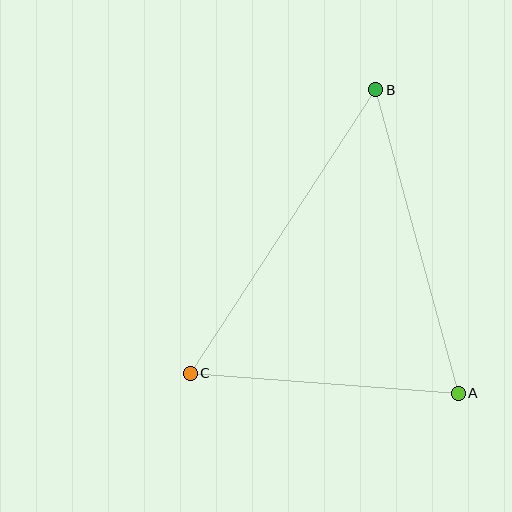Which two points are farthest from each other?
Points B and C are farthest from each other.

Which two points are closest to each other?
Points A and C are closest to each other.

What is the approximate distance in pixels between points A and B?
The distance between A and B is approximately 315 pixels.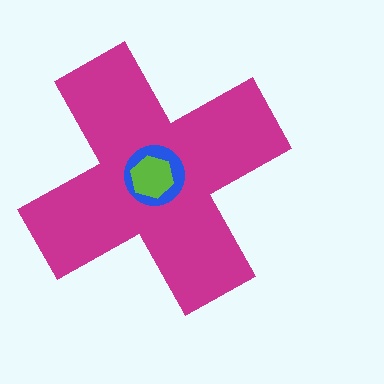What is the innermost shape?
The lime hexagon.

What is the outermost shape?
The magenta cross.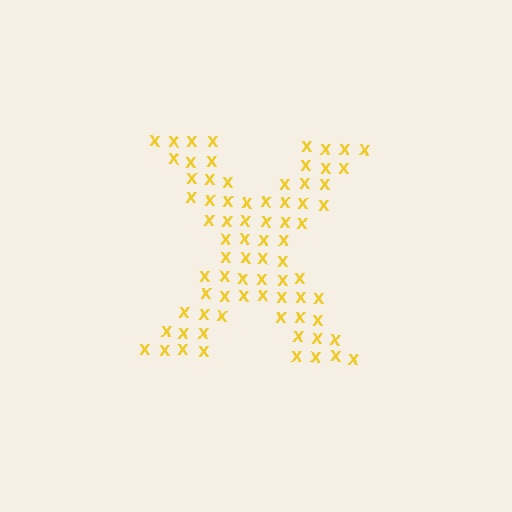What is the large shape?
The large shape is the letter X.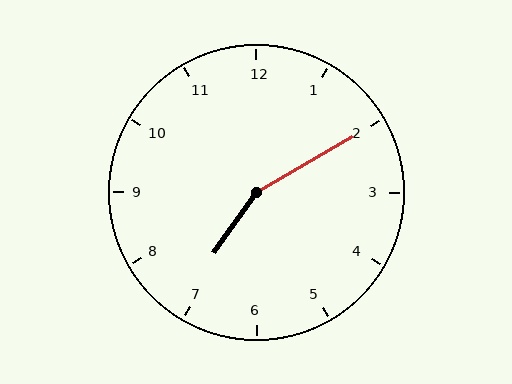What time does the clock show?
7:10.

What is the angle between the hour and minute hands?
Approximately 155 degrees.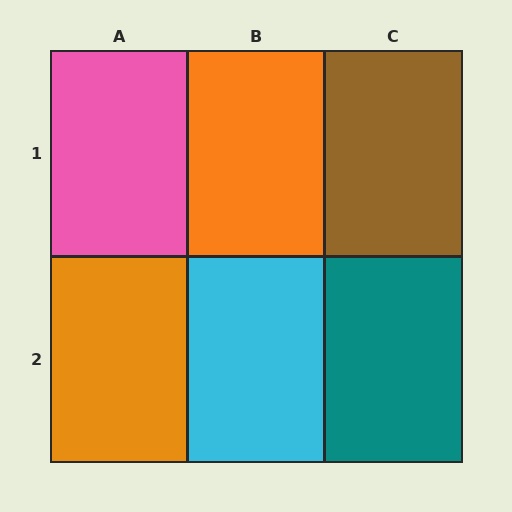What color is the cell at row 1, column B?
Orange.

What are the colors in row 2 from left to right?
Orange, cyan, teal.